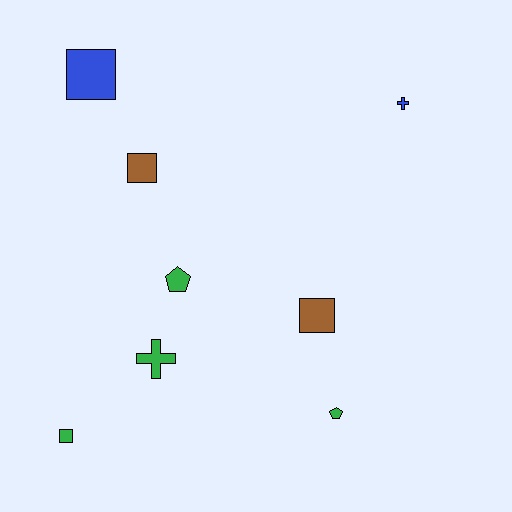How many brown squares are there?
There are 2 brown squares.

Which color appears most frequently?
Green, with 4 objects.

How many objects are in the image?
There are 8 objects.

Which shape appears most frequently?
Square, with 4 objects.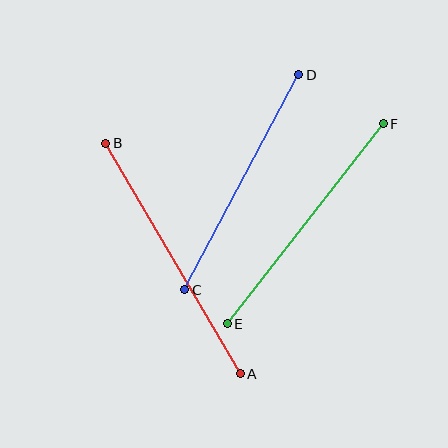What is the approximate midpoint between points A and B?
The midpoint is at approximately (173, 259) pixels.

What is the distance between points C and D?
The distance is approximately 243 pixels.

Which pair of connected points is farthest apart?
Points A and B are farthest apart.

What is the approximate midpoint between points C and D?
The midpoint is at approximately (242, 182) pixels.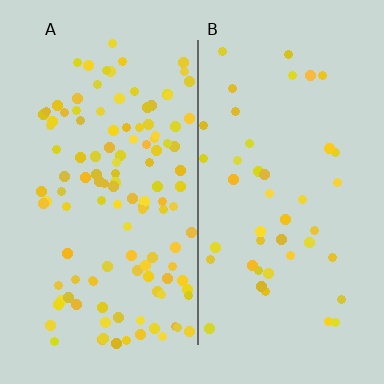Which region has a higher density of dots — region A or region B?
A (the left).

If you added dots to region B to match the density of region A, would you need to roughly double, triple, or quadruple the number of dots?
Approximately triple.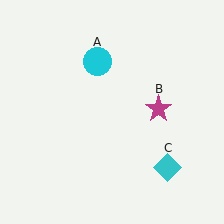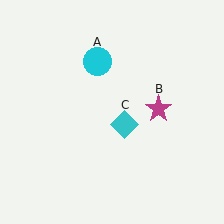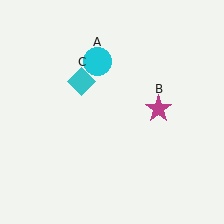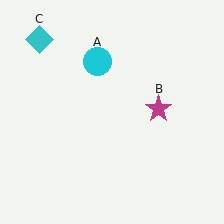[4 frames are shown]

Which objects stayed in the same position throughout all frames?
Cyan circle (object A) and magenta star (object B) remained stationary.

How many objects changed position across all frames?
1 object changed position: cyan diamond (object C).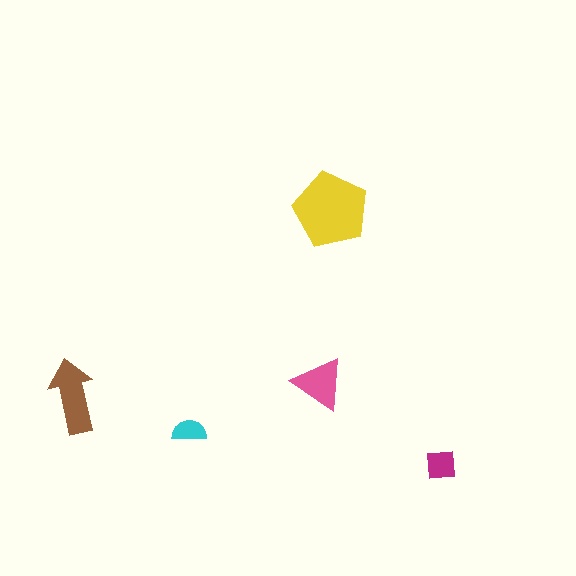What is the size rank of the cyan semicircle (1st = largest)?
5th.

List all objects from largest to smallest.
The yellow pentagon, the brown arrow, the pink triangle, the magenta square, the cyan semicircle.